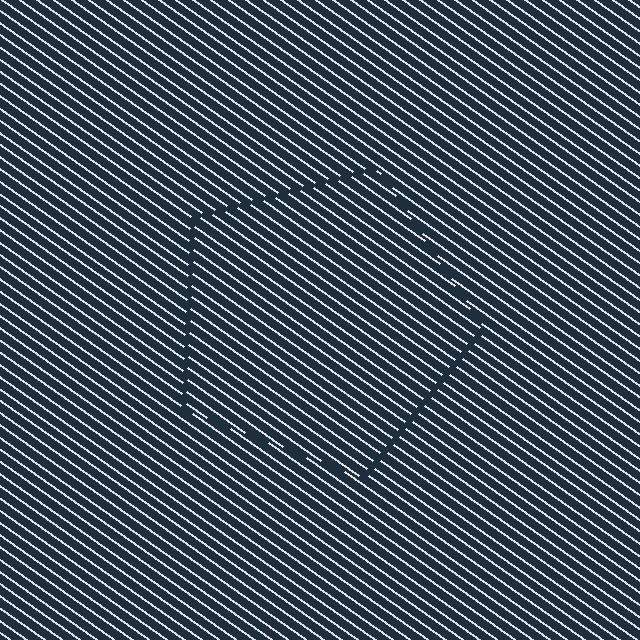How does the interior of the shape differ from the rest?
The interior of the shape contains the same grating, shifted by half a period — the contour is defined by the phase discontinuity where line-ends from the inner and outer gratings abut.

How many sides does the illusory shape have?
5 sides — the line-ends trace a pentagon.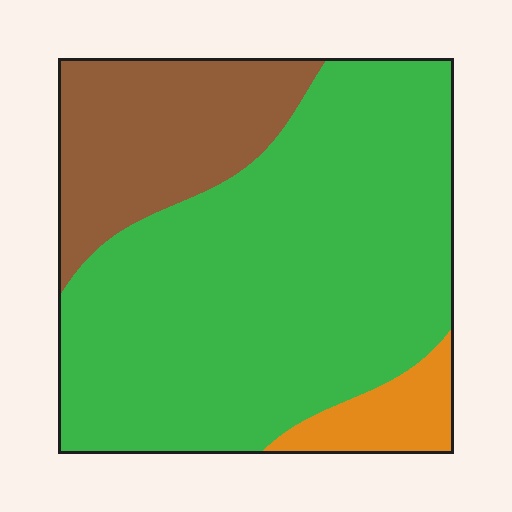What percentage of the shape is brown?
Brown takes up about one quarter (1/4) of the shape.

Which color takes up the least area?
Orange, at roughly 5%.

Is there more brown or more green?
Green.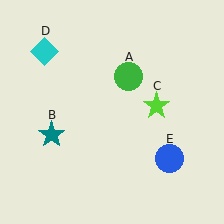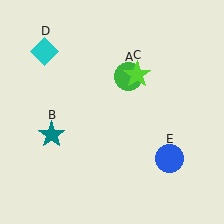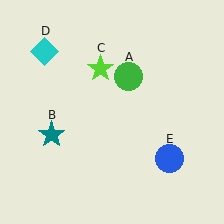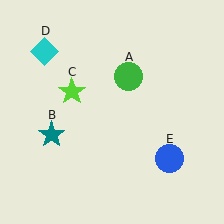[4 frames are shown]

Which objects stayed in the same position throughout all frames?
Green circle (object A) and teal star (object B) and cyan diamond (object D) and blue circle (object E) remained stationary.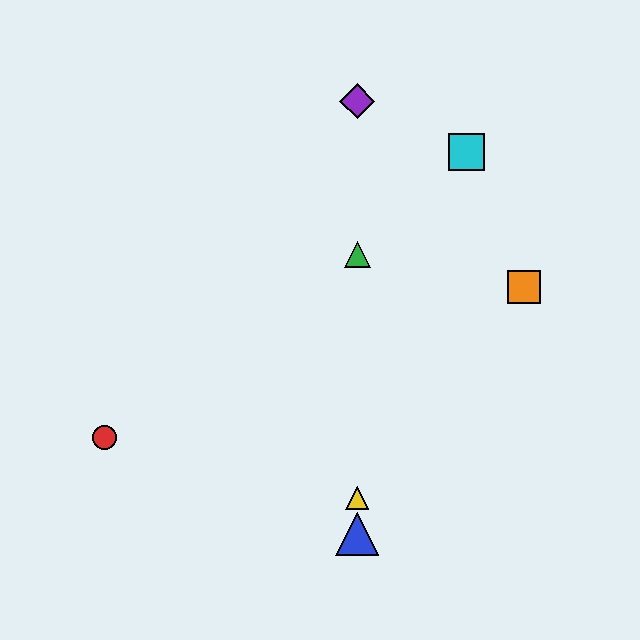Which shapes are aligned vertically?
The blue triangle, the green triangle, the yellow triangle, the purple diamond are aligned vertically.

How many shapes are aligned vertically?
4 shapes (the blue triangle, the green triangle, the yellow triangle, the purple diamond) are aligned vertically.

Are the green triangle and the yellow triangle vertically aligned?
Yes, both are at x≈357.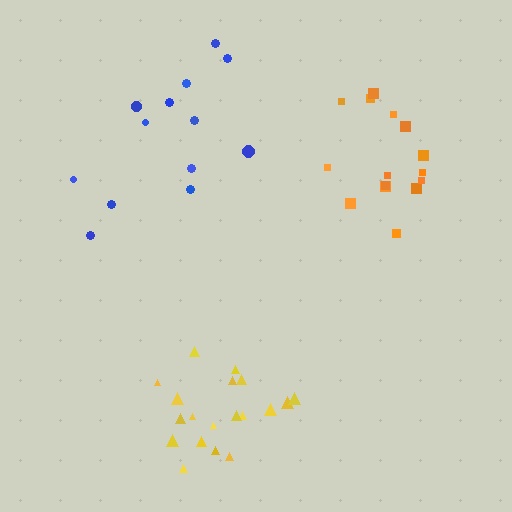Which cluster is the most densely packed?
Yellow.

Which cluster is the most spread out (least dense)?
Blue.